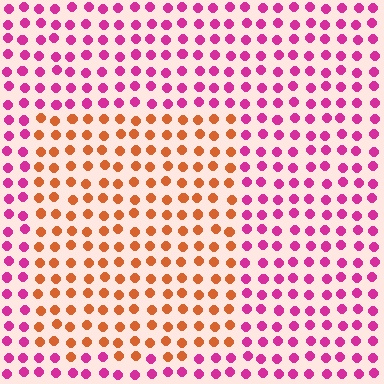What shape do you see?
I see a rectangle.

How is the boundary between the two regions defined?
The boundary is defined purely by a slight shift in hue (about 59 degrees). Spacing, size, and orientation are identical on both sides.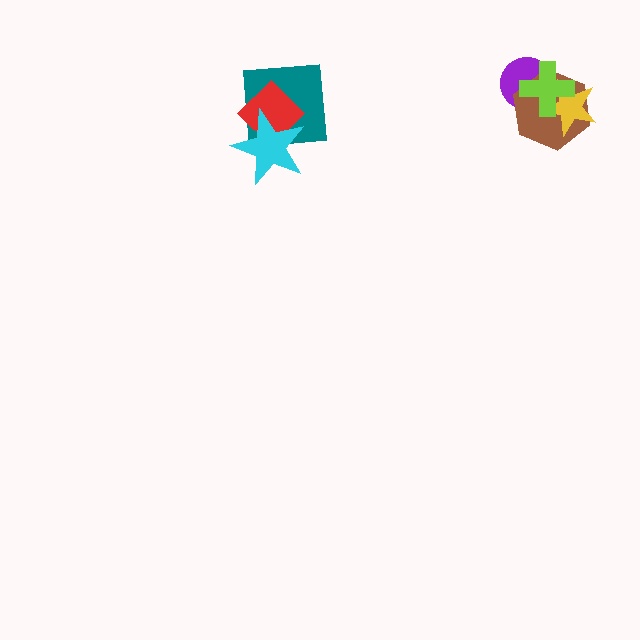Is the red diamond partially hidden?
Yes, it is partially covered by another shape.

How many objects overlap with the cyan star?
2 objects overlap with the cyan star.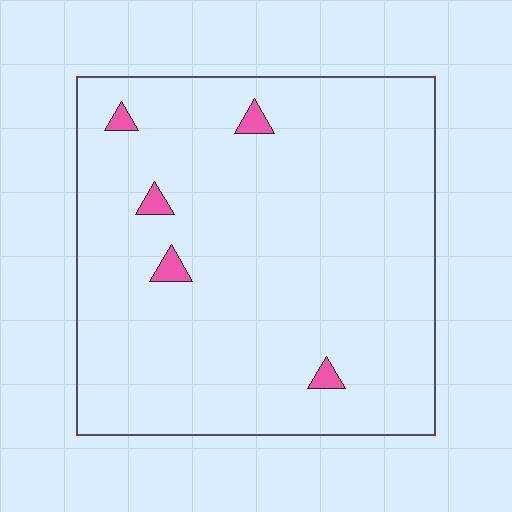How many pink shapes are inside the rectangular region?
5.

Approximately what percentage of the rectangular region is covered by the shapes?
Approximately 5%.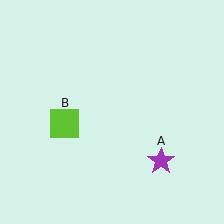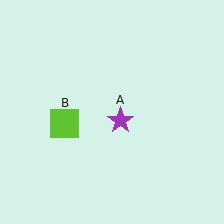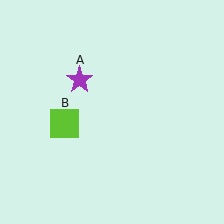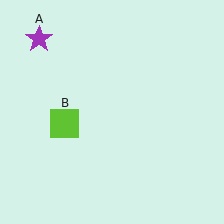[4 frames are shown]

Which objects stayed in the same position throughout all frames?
Lime square (object B) remained stationary.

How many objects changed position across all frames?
1 object changed position: purple star (object A).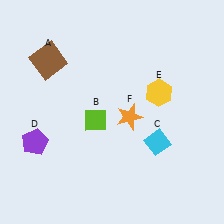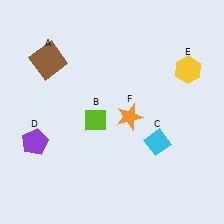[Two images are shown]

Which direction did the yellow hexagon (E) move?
The yellow hexagon (E) moved right.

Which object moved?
The yellow hexagon (E) moved right.